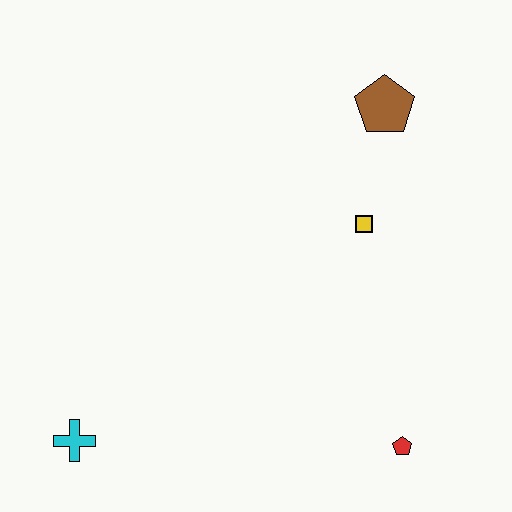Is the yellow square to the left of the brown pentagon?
Yes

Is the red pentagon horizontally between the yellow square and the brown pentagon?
No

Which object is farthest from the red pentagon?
The brown pentagon is farthest from the red pentagon.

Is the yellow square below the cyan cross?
No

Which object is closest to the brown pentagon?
The yellow square is closest to the brown pentagon.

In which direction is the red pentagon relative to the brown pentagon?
The red pentagon is below the brown pentagon.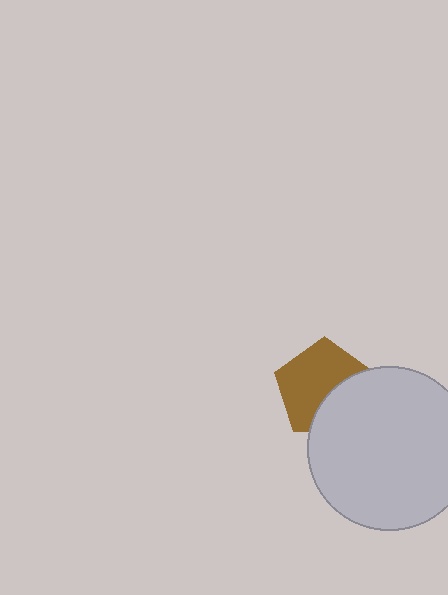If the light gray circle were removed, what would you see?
You would see the complete brown pentagon.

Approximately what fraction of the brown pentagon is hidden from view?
Roughly 36% of the brown pentagon is hidden behind the light gray circle.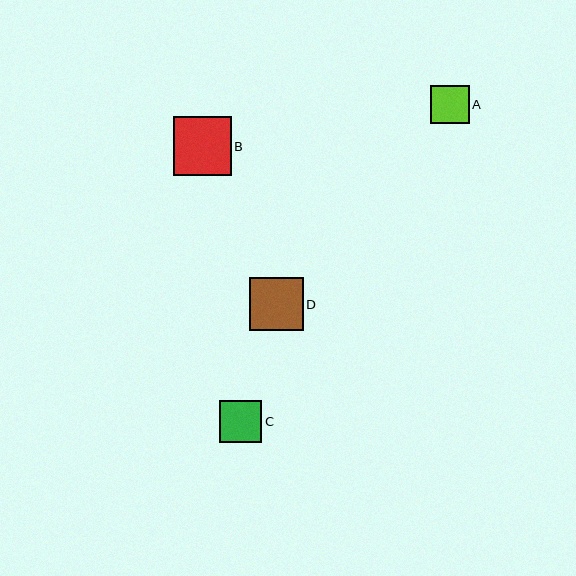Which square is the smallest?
Square A is the smallest with a size of approximately 38 pixels.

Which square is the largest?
Square B is the largest with a size of approximately 58 pixels.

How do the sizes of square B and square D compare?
Square B and square D are approximately the same size.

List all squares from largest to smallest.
From largest to smallest: B, D, C, A.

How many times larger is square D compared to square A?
Square D is approximately 1.4 times the size of square A.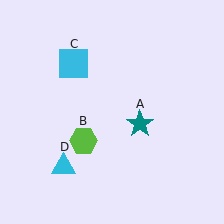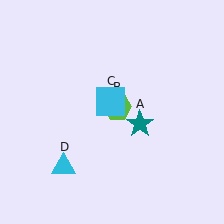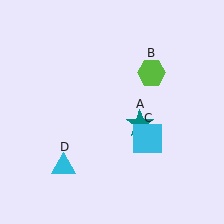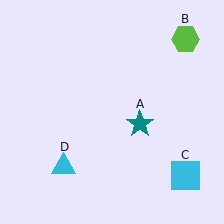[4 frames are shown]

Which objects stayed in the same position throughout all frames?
Teal star (object A) and cyan triangle (object D) remained stationary.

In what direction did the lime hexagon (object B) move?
The lime hexagon (object B) moved up and to the right.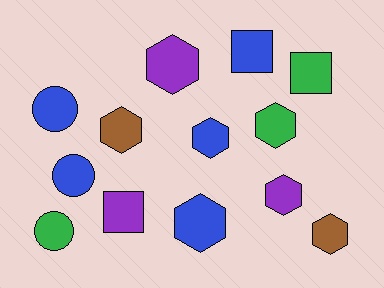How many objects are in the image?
There are 13 objects.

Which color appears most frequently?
Blue, with 5 objects.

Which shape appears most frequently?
Hexagon, with 7 objects.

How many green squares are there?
There is 1 green square.